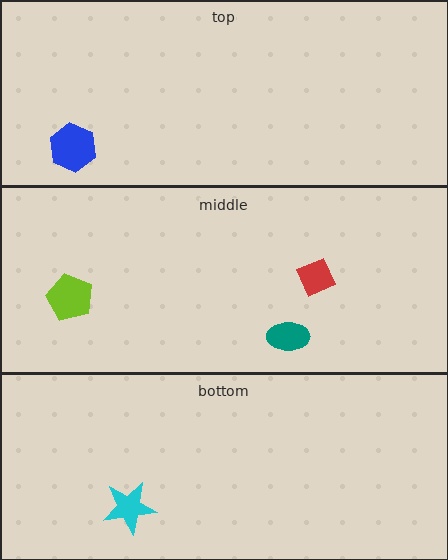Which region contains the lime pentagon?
The middle region.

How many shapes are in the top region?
1.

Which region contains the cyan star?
The bottom region.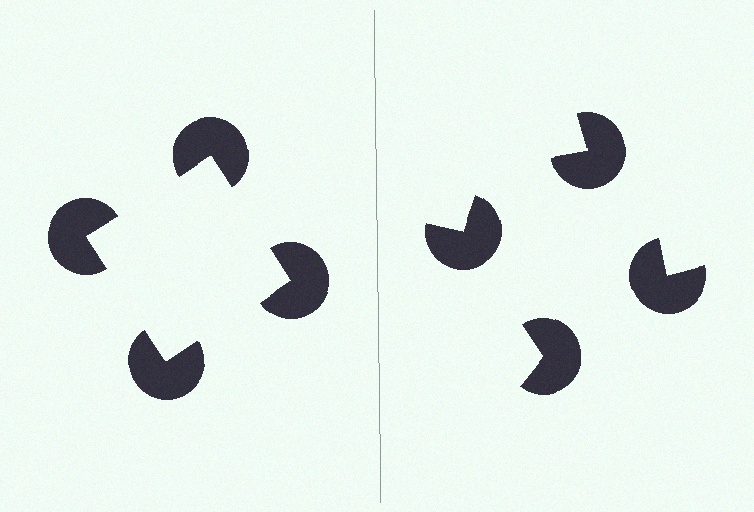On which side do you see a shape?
An illusory square appears on the left side. On the right side the wedge cuts are rotated, so no coherent shape forms.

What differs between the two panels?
The pac-man discs are positioned identically on both sides; only the wedge orientations differ. On the left they align to a square; on the right they are misaligned.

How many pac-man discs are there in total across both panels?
8 — 4 on each side.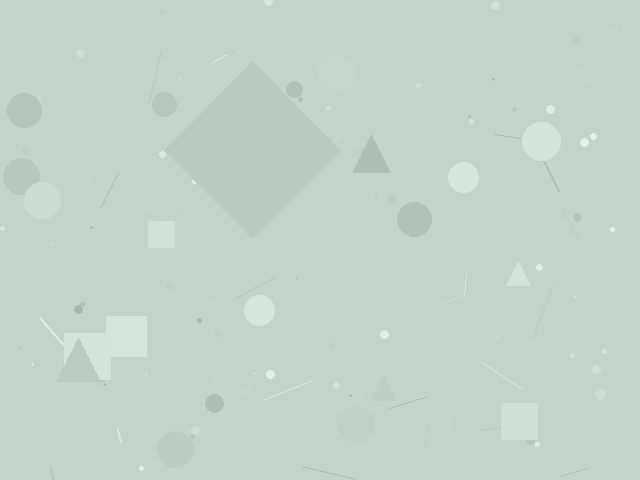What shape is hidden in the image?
A diamond is hidden in the image.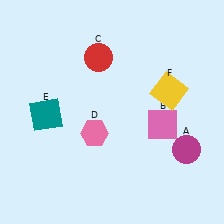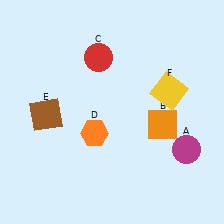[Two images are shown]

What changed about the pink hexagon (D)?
In Image 1, D is pink. In Image 2, it changed to orange.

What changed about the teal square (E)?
In Image 1, E is teal. In Image 2, it changed to brown.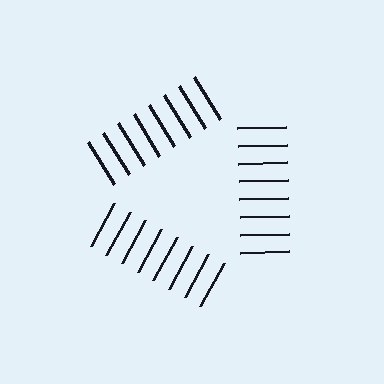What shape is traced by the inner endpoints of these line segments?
An illusory triangle — the line segments terminate on its edges but no continuous stroke is drawn.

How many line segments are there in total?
24 — 8 along each of the 3 edges.